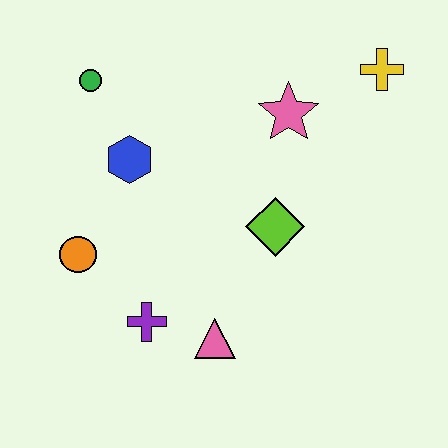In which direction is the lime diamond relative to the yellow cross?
The lime diamond is below the yellow cross.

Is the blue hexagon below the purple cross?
No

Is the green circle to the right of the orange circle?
Yes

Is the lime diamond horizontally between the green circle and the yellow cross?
Yes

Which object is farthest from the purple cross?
The yellow cross is farthest from the purple cross.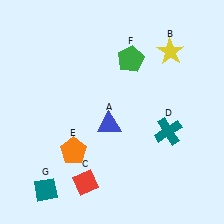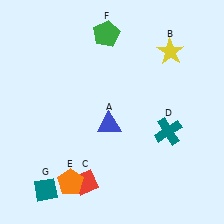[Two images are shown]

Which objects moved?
The objects that moved are: the orange pentagon (E), the green pentagon (F).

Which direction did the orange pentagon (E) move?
The orange pentagon (E) moved down.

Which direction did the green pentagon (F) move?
The green pentagon (F) moved up.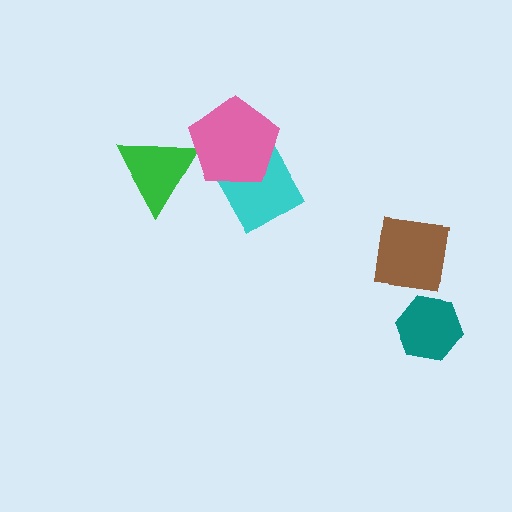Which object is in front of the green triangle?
The pink pentagon is in front of the green triangle.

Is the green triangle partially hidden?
Yes, it is partially covered by another shape.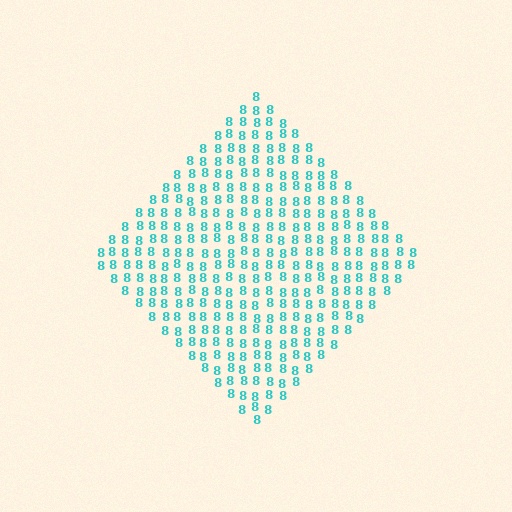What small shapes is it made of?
It is made of small digit 8's.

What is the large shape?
The large shape is a diamond.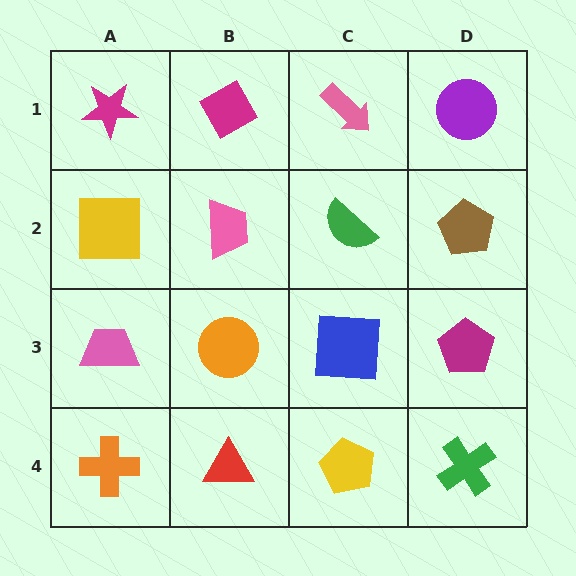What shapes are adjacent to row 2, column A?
A magenta star (row 1, column A), a pink trapezoid (row 3, column A), a pink trapezoid (row 2, column B).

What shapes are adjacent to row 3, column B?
A pink trapezoid (row 2, column B), a red triangle (row 4, column B), a pink trapezoid (row 3, column A), a blue square (row 3, column C).